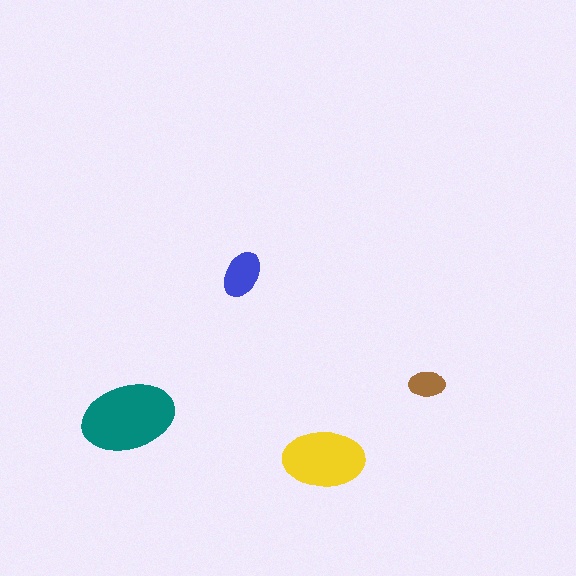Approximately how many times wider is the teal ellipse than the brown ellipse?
About 2.5 times wider.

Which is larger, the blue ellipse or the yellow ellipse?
The yellow one.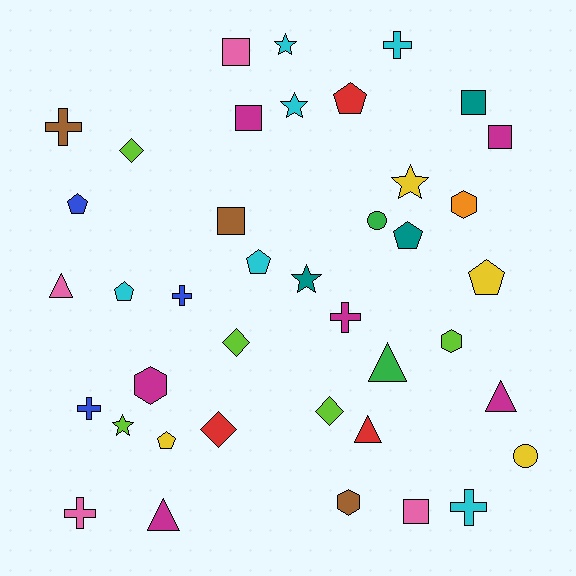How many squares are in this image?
There are 6 squares.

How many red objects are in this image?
There are 3 red objects.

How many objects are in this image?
There are 40 objects.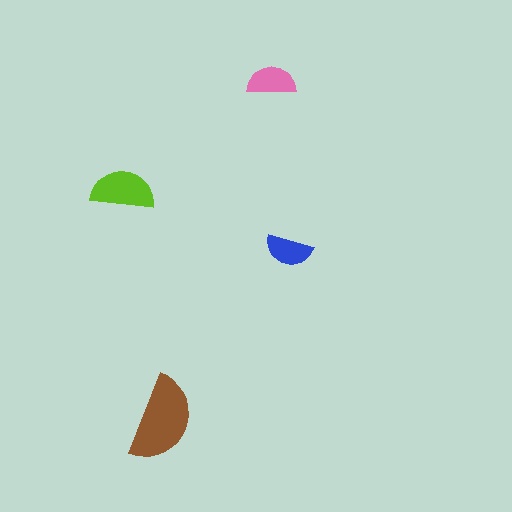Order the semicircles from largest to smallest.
the brown one, the lime one, the pink one, the blue one.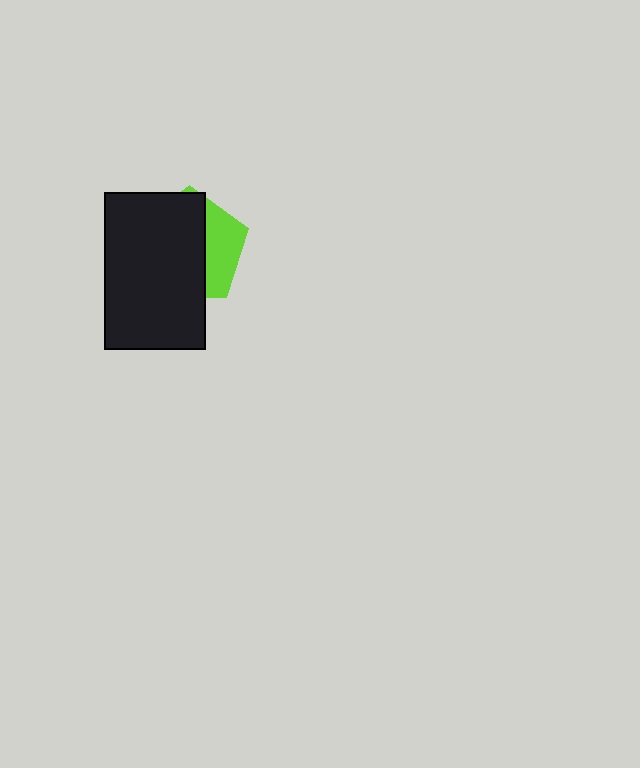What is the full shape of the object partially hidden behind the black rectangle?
The partially hidden object is a lime pentagon.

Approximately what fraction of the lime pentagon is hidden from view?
Roughly 68% of the lime pentagon is hidden behind the black rectangle.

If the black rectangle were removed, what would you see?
You would see the complete lime pentagon.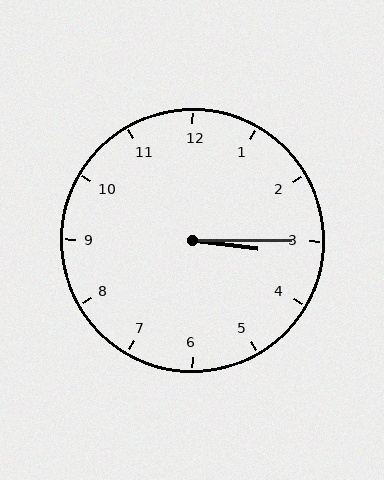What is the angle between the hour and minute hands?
Approximately 8 degrees.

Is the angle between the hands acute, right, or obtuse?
It is acute.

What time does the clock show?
3:15.